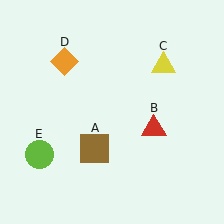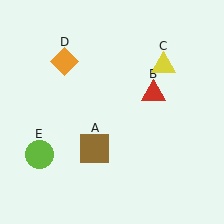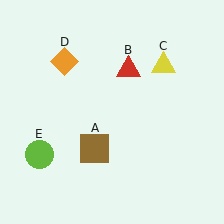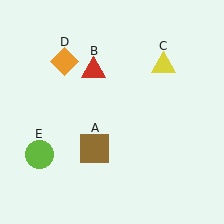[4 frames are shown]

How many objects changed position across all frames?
1 object changed position: red triangle (object B).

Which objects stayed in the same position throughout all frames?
Brown square (object A) and yellow triangle (object C) and orange diamond (object D) and lime circle (object E) remained stationary.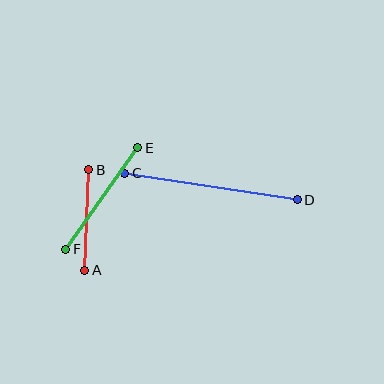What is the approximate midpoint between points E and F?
The midpoint is at approximately (102, 199) pixels.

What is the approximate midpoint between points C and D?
The midpoint is at approximately (211, 186) pixels.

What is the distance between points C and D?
The distance is approximately 175 pixels.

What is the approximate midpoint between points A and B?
The midpoint is at approximately (87, 220) pixels.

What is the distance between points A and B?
The distance is approximately 100 pixels.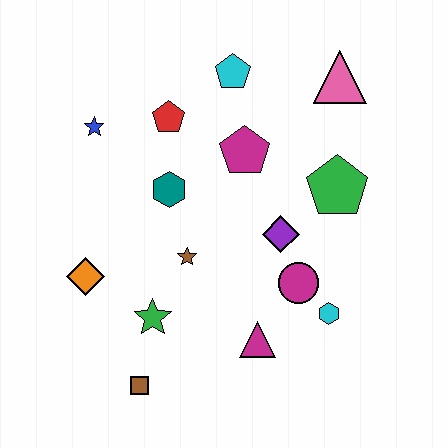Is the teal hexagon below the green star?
No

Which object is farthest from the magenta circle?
The blue star is farthest from the magenta circle.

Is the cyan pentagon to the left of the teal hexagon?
No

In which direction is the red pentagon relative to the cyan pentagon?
The red pentagon is to the left of the cyan pentagon.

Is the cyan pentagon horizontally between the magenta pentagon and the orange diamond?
Yes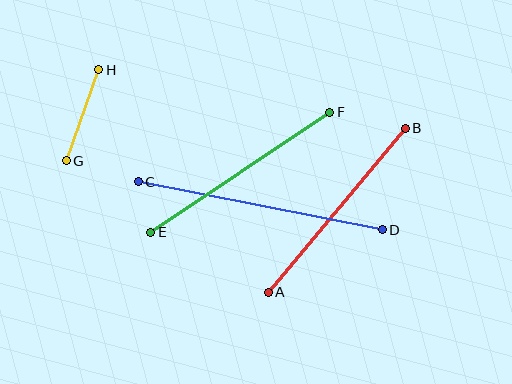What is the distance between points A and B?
The distance is approximately 214 pixels.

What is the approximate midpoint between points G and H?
The midpoint is at approximately (83, 115) pixels.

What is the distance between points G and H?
The distance is approximately 96 pixels.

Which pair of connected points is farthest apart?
Points C and D are farthest apart.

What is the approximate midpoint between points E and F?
The midpoint is at approximately (240, 172) pixels.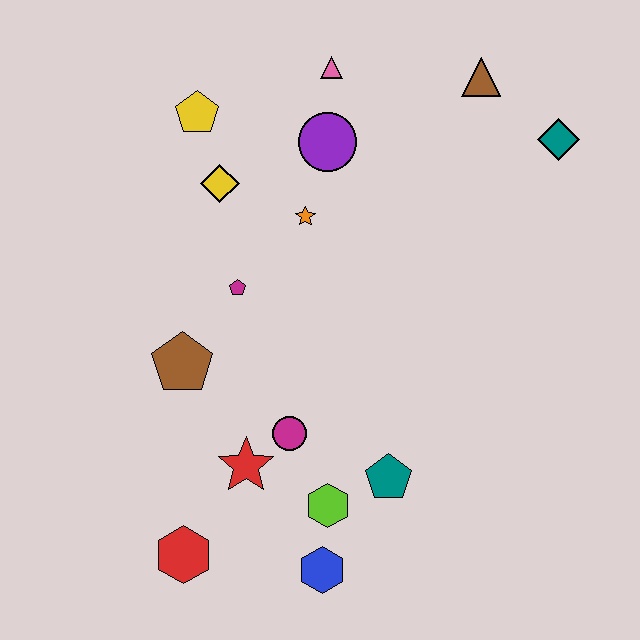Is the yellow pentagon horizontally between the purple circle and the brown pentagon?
Yes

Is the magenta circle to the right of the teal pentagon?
No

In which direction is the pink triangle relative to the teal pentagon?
The pink triangle is above the teal pentagon.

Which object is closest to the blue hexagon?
The lime hexagon is closest to the blue hexagon.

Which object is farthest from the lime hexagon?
The brown triangle is farthest from the lime hexagon.